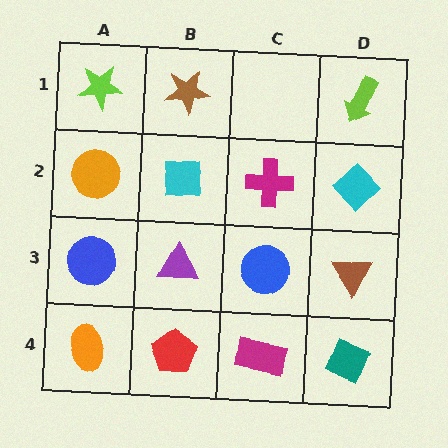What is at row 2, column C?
A magenta cross.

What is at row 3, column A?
A blue circle.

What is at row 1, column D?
A lime arrow.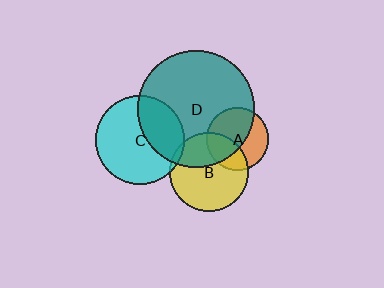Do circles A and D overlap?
Yes.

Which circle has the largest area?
Circle D (teal).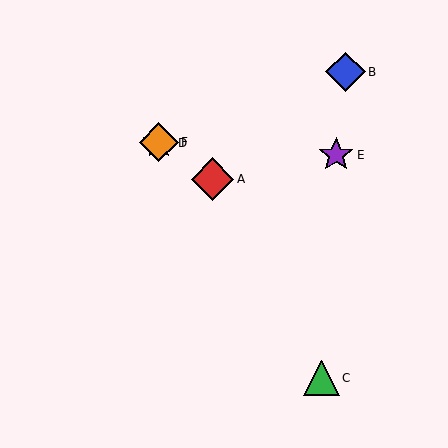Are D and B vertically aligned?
No, D is at x≈159 and B is at x≈346.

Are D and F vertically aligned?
Yes, both are at x≈159.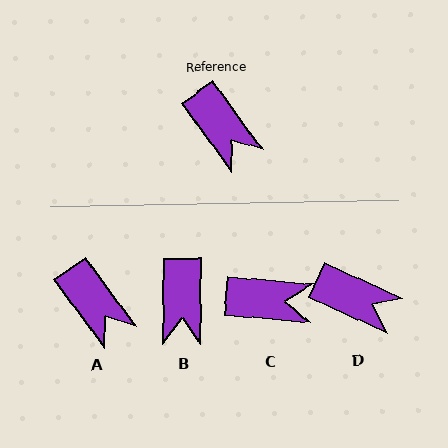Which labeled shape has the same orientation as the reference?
A.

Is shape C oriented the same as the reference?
No, it is off by about 49 degrees.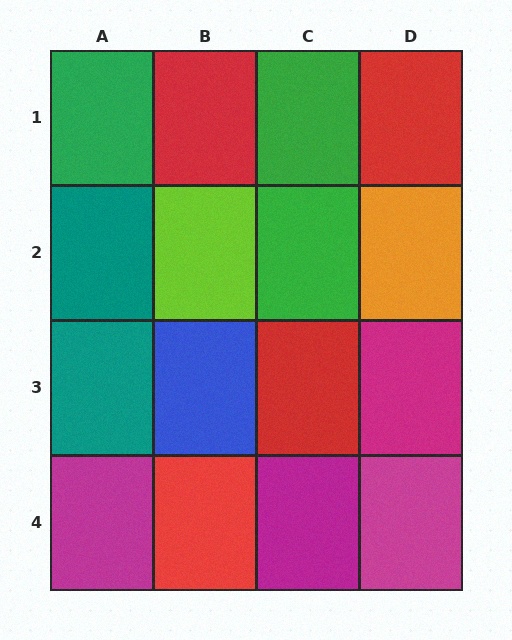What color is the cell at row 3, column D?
Magenta.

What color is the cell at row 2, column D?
Orange.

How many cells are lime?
1 cell is lime.